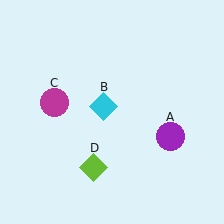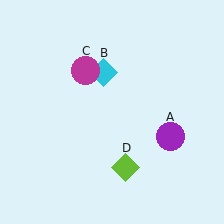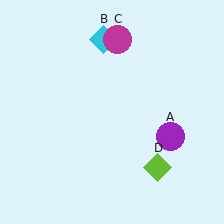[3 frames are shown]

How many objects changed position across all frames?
3 objects changed position: cyan diamond (object B), magenta circle (object C), lime diamond (object D).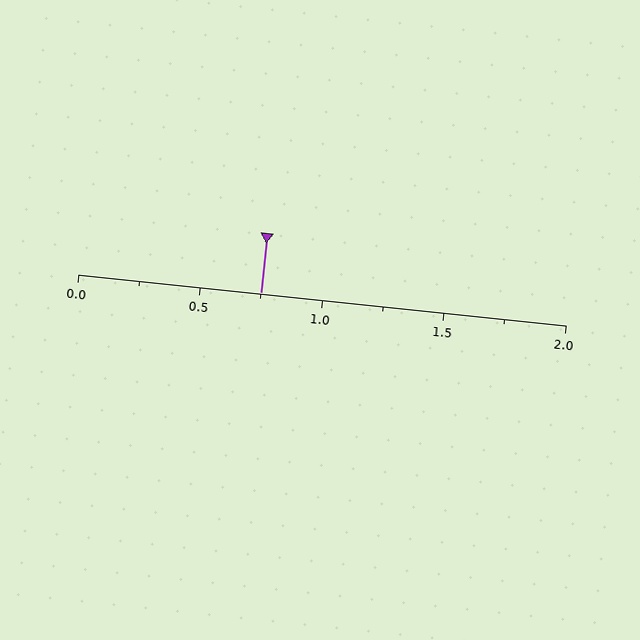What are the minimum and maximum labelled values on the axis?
The axis runs from 0.0 to 2.0.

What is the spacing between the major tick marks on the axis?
The major ticks are spaced 0.5 apart.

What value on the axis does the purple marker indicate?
The marker indicates approximately 0.75.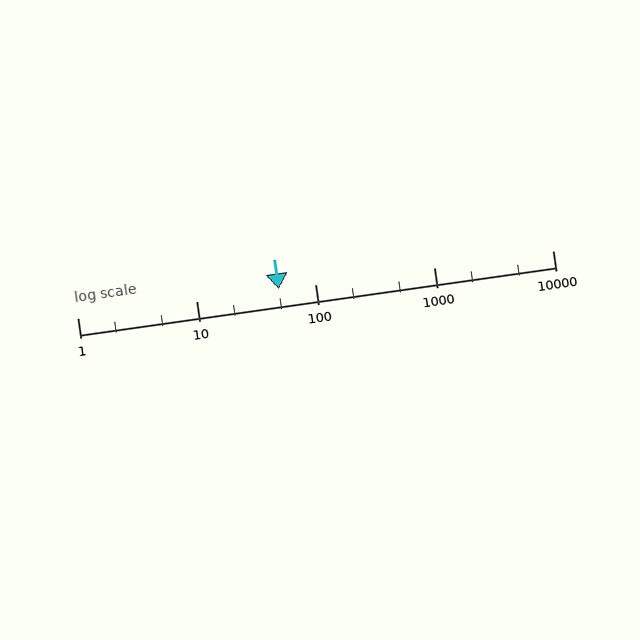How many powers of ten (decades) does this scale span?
The scale spans 4 decades, from 1 to 10000.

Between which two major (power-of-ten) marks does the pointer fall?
The pointer is between 10 and 100.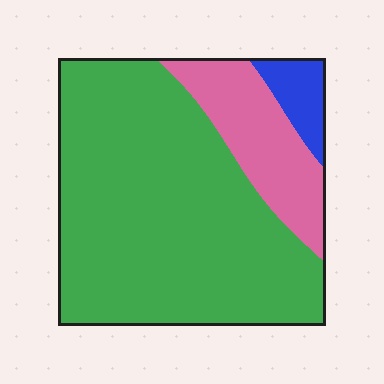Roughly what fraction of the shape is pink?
Pink covers about 20% of the shape.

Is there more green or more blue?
Green.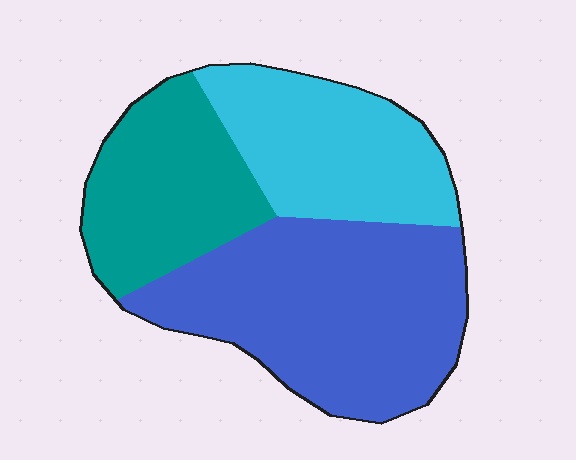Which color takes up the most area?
Blue, at roughly 45%.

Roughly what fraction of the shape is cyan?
Cyan takes up about one quarter (1/4) of the shape.